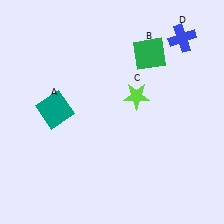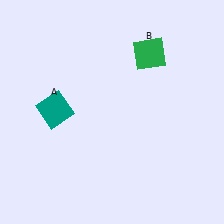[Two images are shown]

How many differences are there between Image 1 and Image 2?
There are 2 differences between the two images.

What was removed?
The blue cross (D), the lime star (C) were removed in Image 2.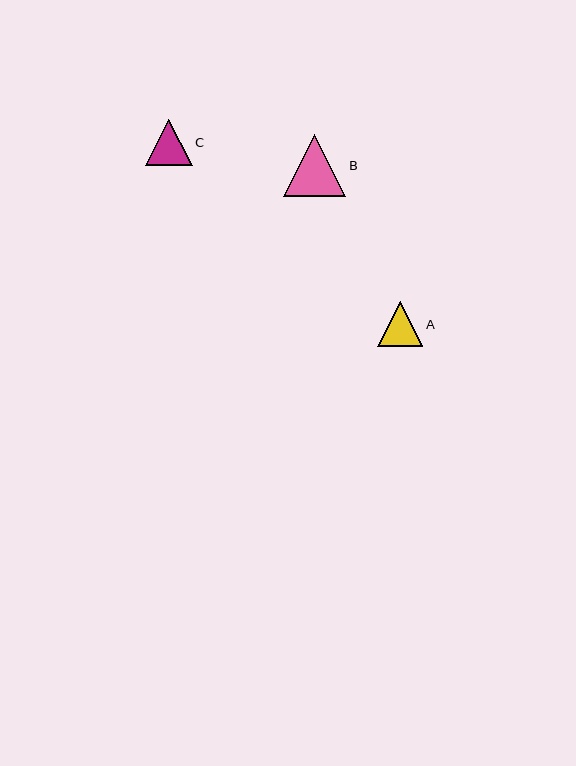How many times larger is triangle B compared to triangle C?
Triangle B is approximately 1.3 times the size of triangle C.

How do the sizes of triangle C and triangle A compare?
Triangle C and triangle A are approximately the same size.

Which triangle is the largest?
Triangle B is the largest with a size of approximately 62 pixels.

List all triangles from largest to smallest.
From largest to smallest: B, C, A.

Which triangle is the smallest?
Triangle A is the smallest with a size of approximately 45 pixels.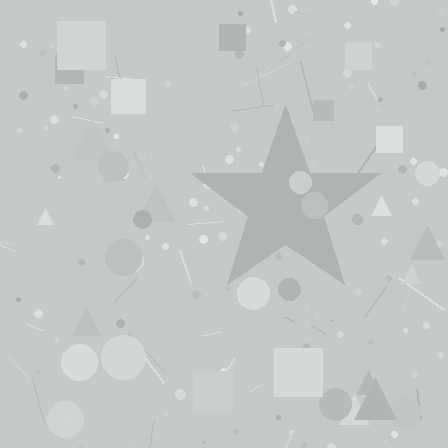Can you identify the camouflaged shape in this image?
The camouflaged shape is a star.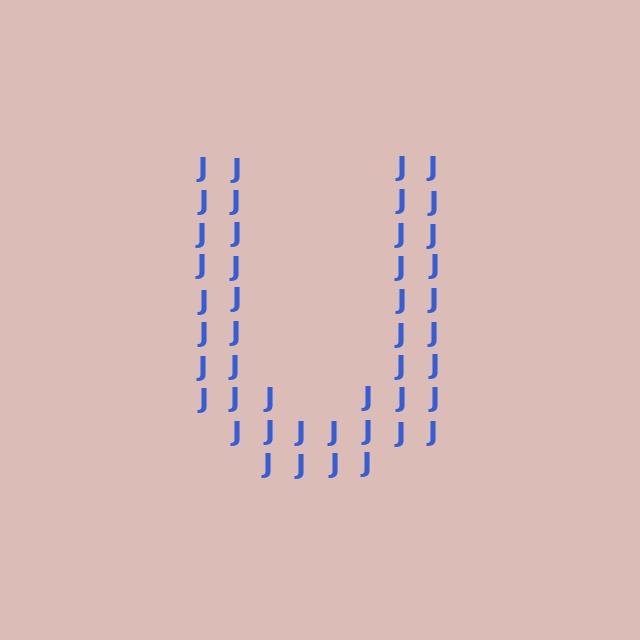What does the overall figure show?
The overall figure shows the letter U.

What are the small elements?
The small elements are letter J's.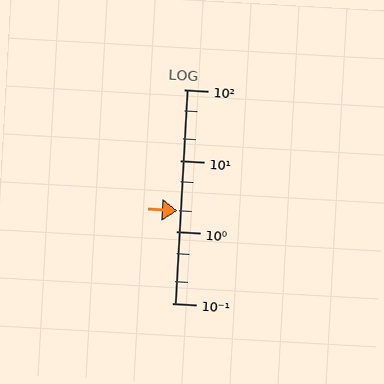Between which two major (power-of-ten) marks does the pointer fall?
The pointer is between 1 and 10.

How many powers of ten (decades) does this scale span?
The scale spans 3 decades, from 0.1 to 100.